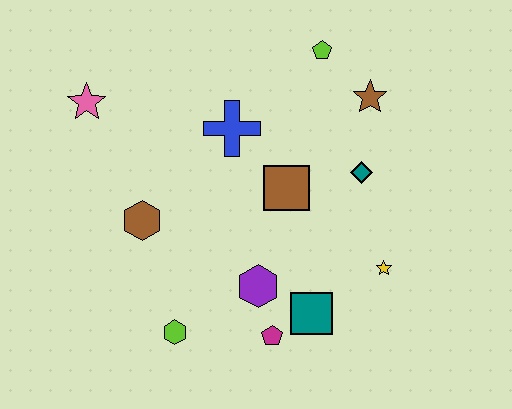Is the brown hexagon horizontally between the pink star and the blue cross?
Yes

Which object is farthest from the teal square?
The pink star is farthest from the teal square.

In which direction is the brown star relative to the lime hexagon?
The brown star is above the lime hexagon.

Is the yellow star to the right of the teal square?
Yes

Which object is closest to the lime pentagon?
The brown star is closest to the lime pentagon.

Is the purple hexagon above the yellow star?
No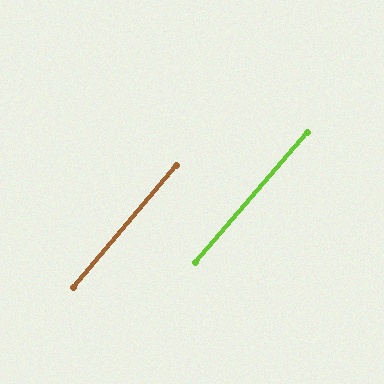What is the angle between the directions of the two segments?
Approximately 1 degree.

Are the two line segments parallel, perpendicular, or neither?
Parallel — their directions differ by only 0.7°.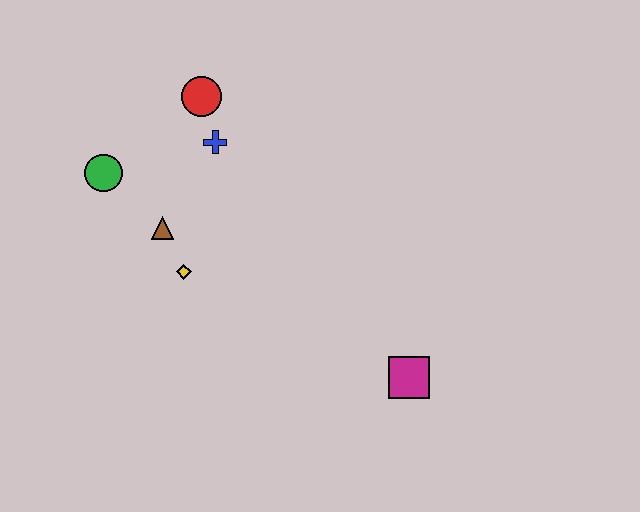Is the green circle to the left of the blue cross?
Yes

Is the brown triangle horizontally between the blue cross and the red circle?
No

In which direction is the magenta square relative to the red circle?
The magenta square is below the red circle.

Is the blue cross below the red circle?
Yes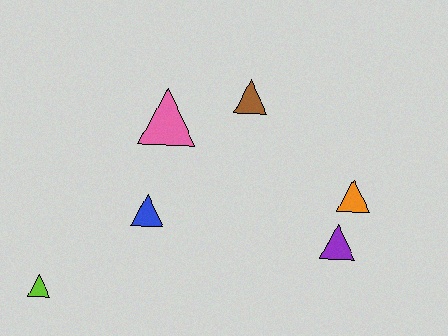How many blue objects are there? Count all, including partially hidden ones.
There is 1 blue object.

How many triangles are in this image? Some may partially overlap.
There are 6 triangles.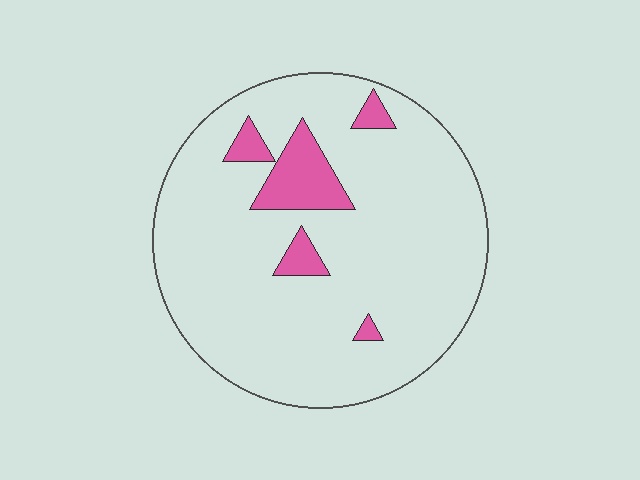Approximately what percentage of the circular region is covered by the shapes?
Approximately 10%.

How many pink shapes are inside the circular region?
5.